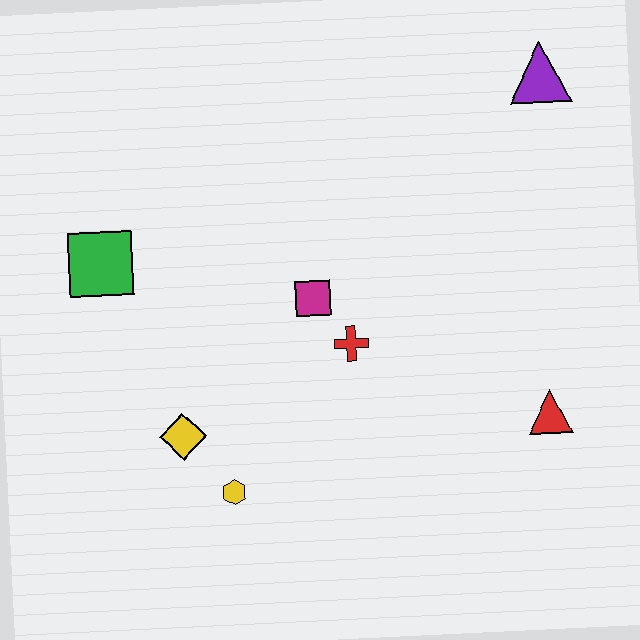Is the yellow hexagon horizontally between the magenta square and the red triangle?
No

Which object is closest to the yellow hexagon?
The yellow diamond is closest to the yellow hexagon.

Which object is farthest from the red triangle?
The green square is farthest from the red triangle.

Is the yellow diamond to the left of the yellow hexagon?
Yes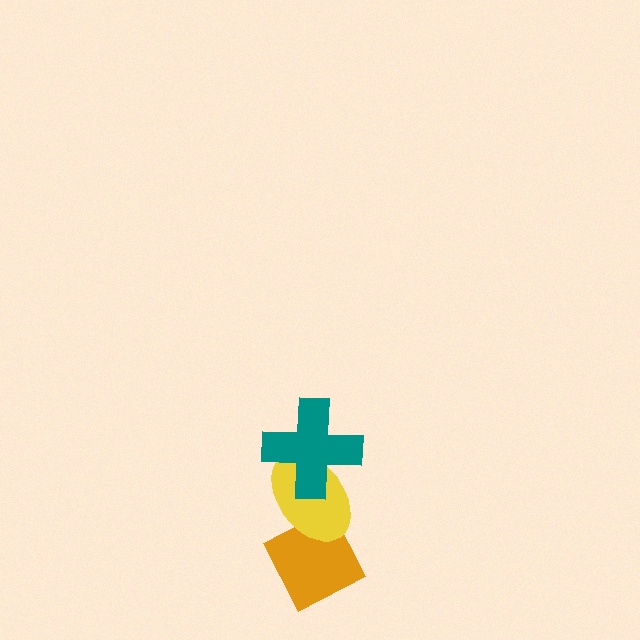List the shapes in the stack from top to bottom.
From top to bottom: the teal cross, the yellow ellipse, the orange diamond.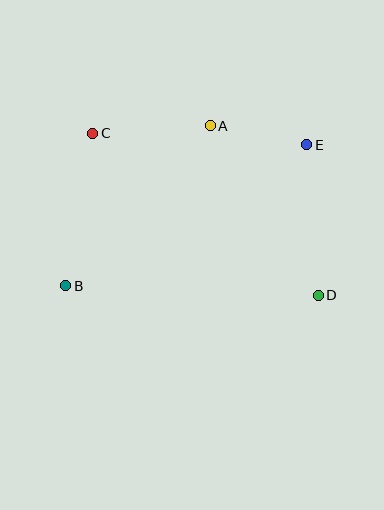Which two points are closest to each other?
Points A and E are closest to each other.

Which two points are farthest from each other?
Points B and E are farthest from each other.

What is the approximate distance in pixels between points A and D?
The distance between A and D is approximately 201 pixels.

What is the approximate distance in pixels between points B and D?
The distance between B and D is approximately 253 pixels.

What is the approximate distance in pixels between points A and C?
The distance between A and C is approximately 118 pixels.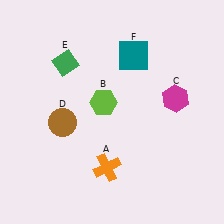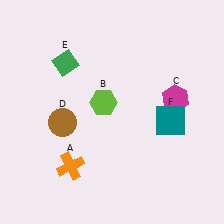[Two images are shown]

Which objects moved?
The objects that moved are: the orange cross (A), the teal square (F).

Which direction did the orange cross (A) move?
The orange cross (A) moved left.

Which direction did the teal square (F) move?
The teal square (F) moved down.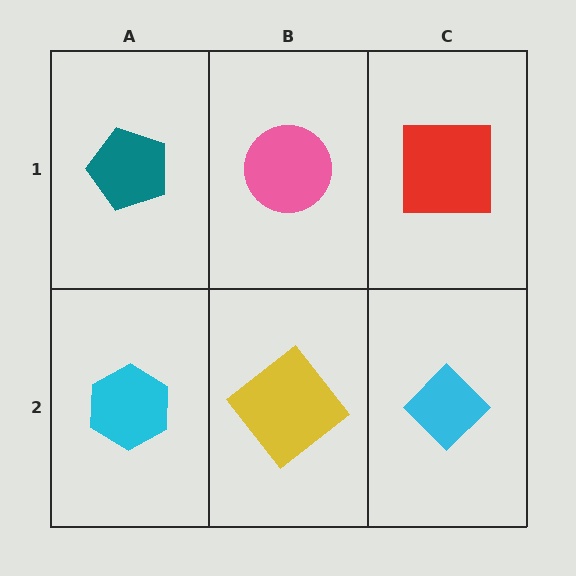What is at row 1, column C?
A red square.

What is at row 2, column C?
A cyan diamond.